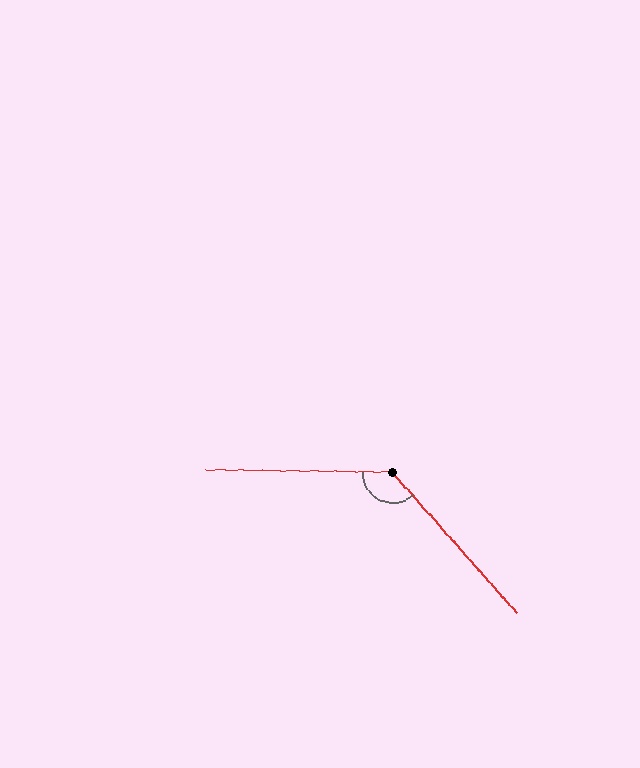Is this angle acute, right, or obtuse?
It is obtuse.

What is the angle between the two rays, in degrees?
Approximately 132 degrees.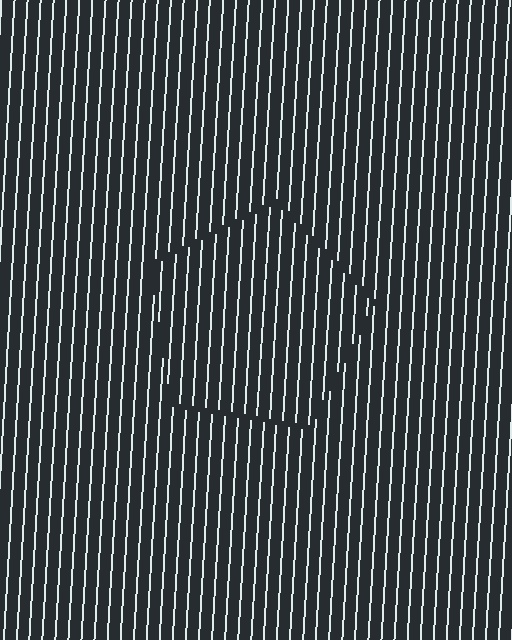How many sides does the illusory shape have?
5 sides — the line-ends trace a pentagon.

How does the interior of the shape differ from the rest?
The interior of the shape contains the same grating, shifted by half a period — the contour is defined by the phase discontinuity where line-ends from the inner and outer gratings abut.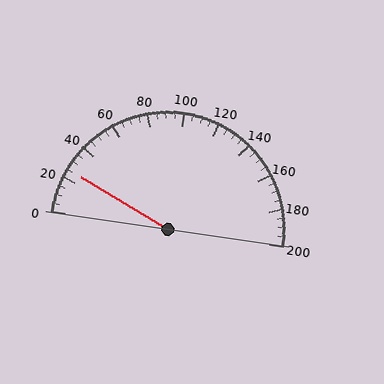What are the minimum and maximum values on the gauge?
The gauge ranges from 0 to 200.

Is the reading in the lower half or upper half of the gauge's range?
The reading is in the lower half of the range (0 to 200).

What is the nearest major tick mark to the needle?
The nearest major tick mark is 20.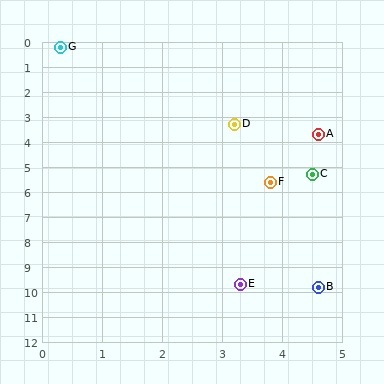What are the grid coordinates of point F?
Point F is at approximately (3.8, 5.6).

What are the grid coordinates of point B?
Point B is at approximately (4.6, 9.8).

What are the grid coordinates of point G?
Point G is at approximately (0.3, 0.2).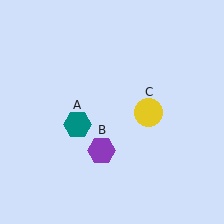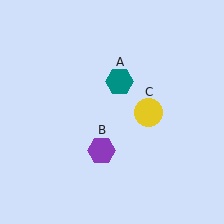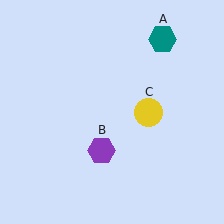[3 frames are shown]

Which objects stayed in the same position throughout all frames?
Purple hexagon (object B) and yellow circle (object C) remained stationary.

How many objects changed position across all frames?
1 object changed position: teal hexagon (object A).